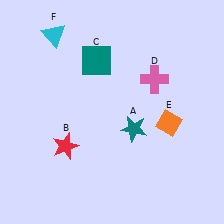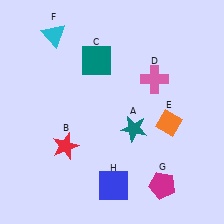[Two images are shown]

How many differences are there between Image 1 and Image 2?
There are 2 differences between the two images.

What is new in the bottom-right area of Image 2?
A magenta pentagon (G) was added in the bottom-right area of Image 2.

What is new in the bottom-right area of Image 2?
A blue square (H) was added in the bottom-right area of Image 2.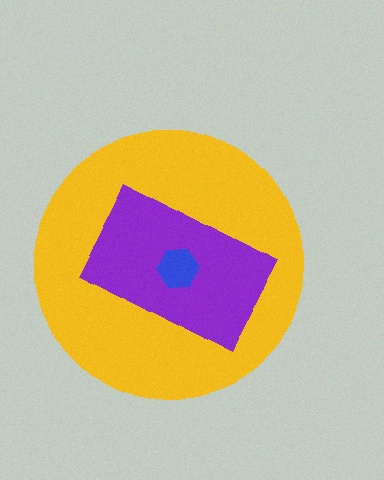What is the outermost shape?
The yellow circle.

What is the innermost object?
The blue hexagon.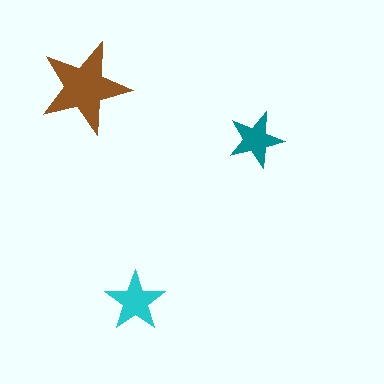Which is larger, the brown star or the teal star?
The brown one.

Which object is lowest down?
The cyan star is bottommost.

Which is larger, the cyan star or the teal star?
The cyan one.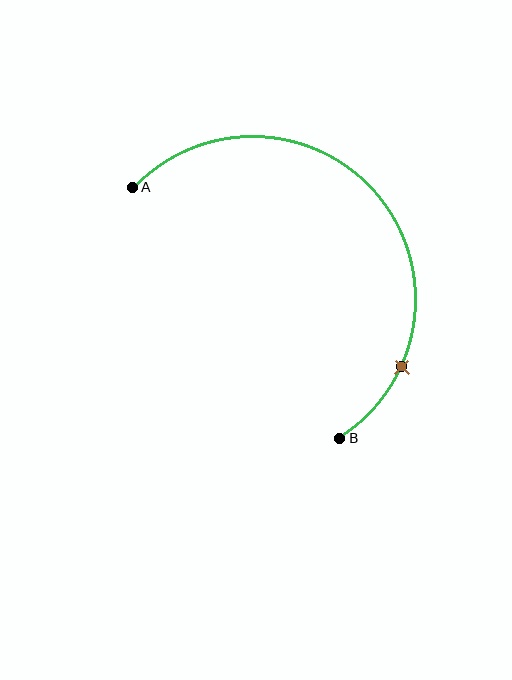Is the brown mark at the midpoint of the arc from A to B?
No. The brown mark lies on the arc but is closer to endpoint B. The arc midpoint would be at the point on the curve equidistant along the arc from both A and B.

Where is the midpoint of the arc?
The arc midpoint is the point on the curve farthest from the straight line joining A and B. It sits above and to the right of that line.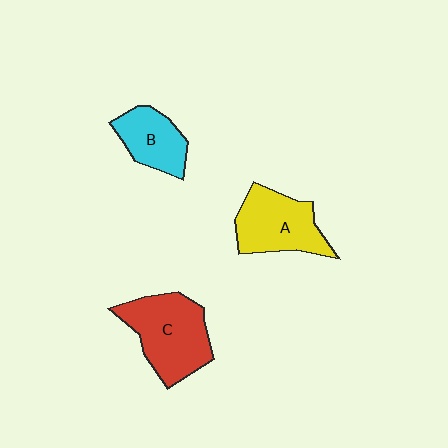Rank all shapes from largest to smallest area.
From largest to smallest: C (red), A (yellow), B (cyan).